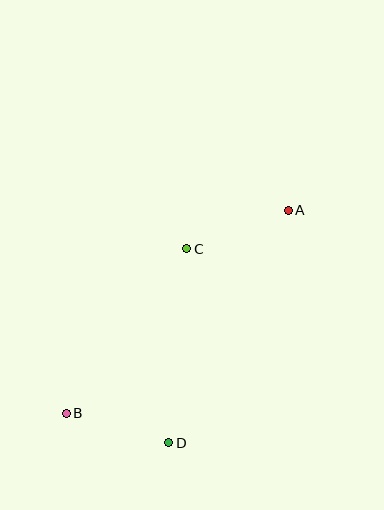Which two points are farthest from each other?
Points A and B are farthest from each other.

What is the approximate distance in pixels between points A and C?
The distance between A and C is approximately 109 pixels.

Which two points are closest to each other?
Points B and D are closest to each other.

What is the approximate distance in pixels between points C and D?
The distance between C and D is approximately 195 pixels.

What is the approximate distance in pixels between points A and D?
The distance between A and D is approximately 261 pixels.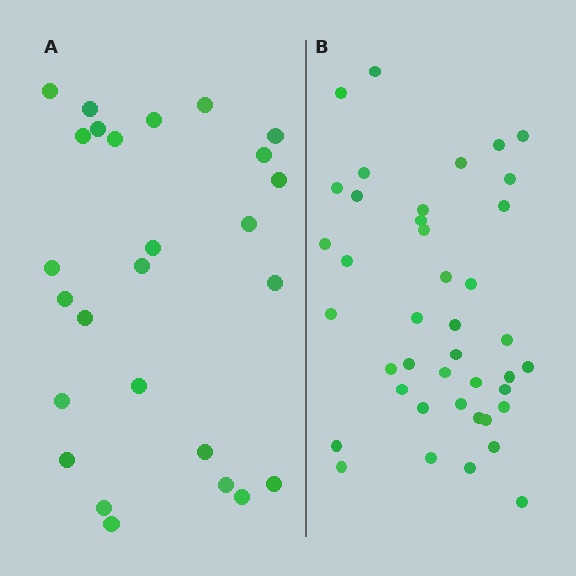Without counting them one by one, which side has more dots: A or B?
Region B (the right region) has more dots.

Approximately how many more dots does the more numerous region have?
Region B has approximately 15 more dots than region A.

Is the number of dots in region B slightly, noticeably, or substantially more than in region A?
Region B has substantially more. The ratio is roughly 1.6 to 1.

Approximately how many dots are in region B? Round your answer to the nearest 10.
About 40 dots. (The exact count is 41, which rounds to 40.)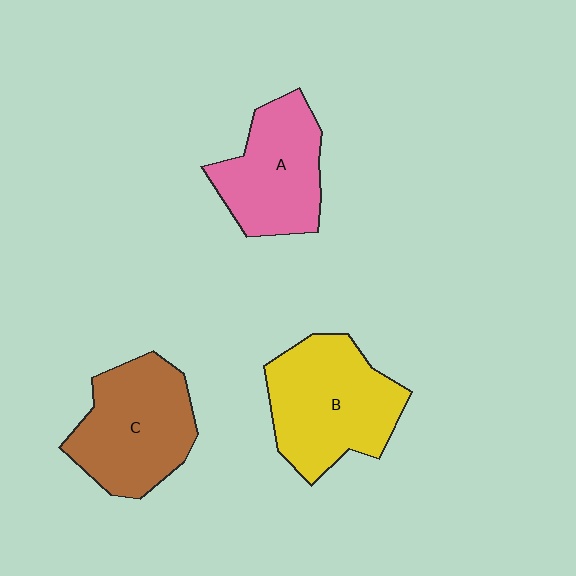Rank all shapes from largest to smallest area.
From largest to smallest: B (yellow), C (brown), A (pink).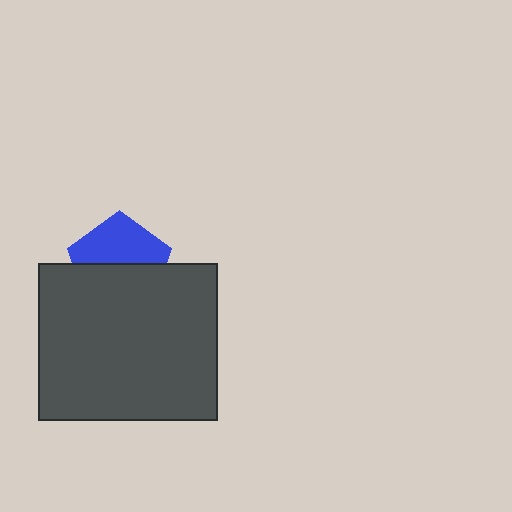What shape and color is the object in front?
The object in front is a dark gray rectangle.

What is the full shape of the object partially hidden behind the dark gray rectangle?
The partially hidden object is a blue pentagon.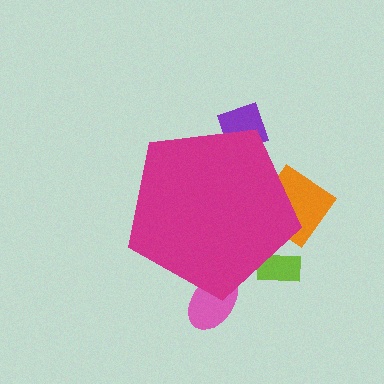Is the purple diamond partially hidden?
Yes, the purple diamond is partially hidden behind the magenta pentagon.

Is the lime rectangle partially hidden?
Yes, the lime rectangle is partially hidden behind the magenta pentagon.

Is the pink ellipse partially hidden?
Yes, the pink ellipse is partially hidden behind the magenta pentagon.